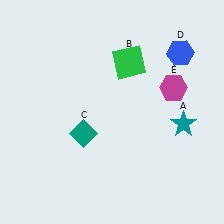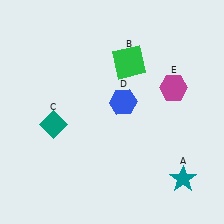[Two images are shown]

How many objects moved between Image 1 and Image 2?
3 objects moved between the two images.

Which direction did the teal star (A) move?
The teal star (A) moved down.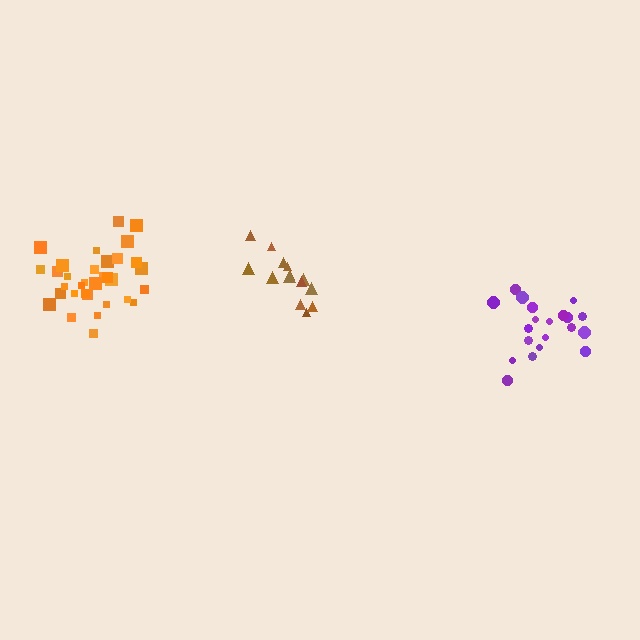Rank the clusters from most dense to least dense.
orange, purple, brown.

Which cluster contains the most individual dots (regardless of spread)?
Orange (33).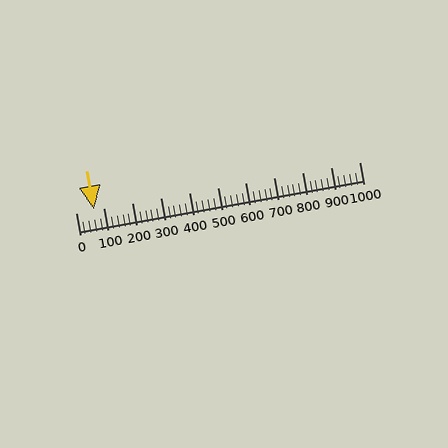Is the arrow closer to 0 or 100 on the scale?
The arrow is closer to 100.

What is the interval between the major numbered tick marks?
The major tick marks are spaced 100 units apart.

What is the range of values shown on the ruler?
The ruler shows values from 0 to 1000.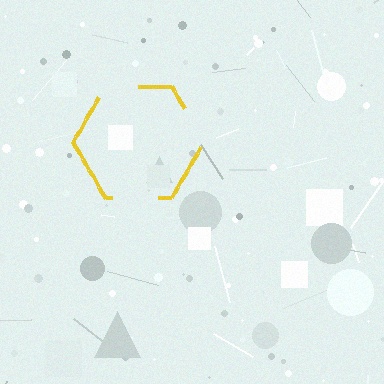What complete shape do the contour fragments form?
The contour fragments form a hexagon.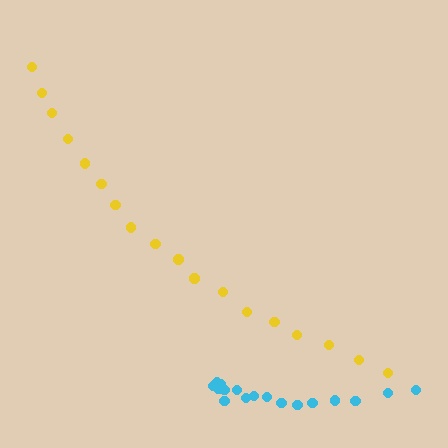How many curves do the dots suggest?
There are 2 distinct paths.